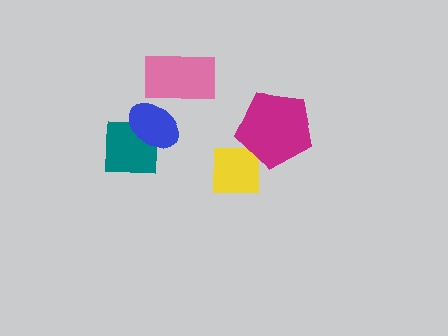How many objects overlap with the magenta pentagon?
1 object overlaps with the magenta pentagon.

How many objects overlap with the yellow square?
1 object overlaps with the yellow square.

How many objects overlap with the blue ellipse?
2 objects overlap with the blue ellipse.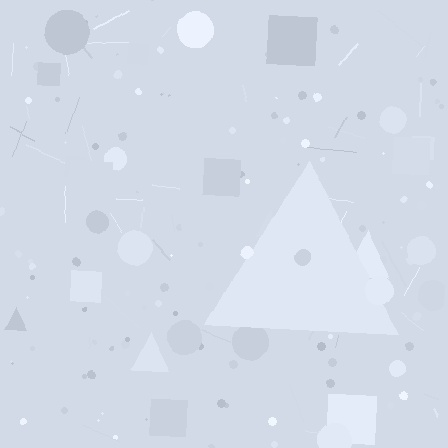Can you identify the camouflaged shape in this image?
The camouflaged shape is a triangle.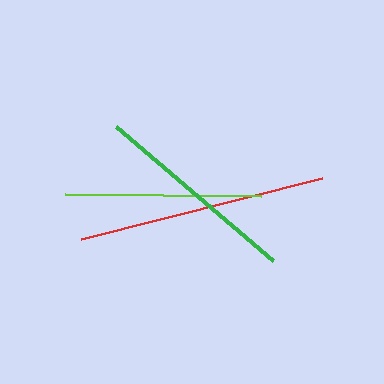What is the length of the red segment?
The red segment is approximately 249 pixels long.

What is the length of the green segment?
The green segment is approximately 207 pixels long.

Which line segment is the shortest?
The lime line is the shortest at approximately 196 pixels.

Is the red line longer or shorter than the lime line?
The red line is longer than the lime line.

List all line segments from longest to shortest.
From longest to shortest: red, green, lime.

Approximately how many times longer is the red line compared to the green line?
The red line is approximately 1.2 times the length of the green line.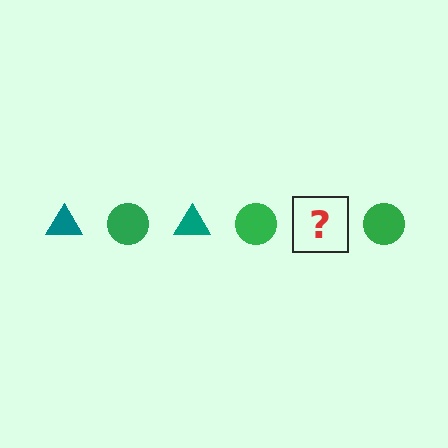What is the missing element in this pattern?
The missing element is a teal triangle.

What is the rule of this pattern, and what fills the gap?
The rule is that the pattern alternates between teal triangle and green circle. The gap should be filled with a teal triangle.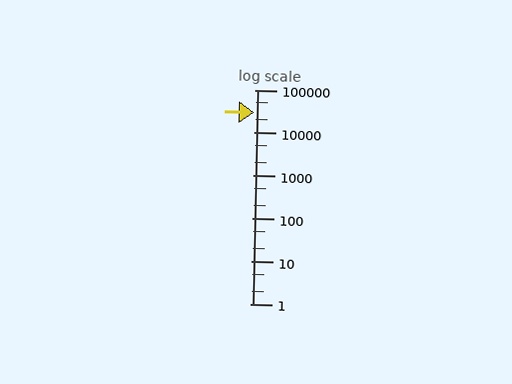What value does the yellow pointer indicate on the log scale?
The pointer indicates approximately 30000.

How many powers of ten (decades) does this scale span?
The scale spans 5 decades, from 1 to 100000.